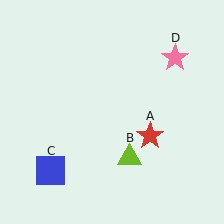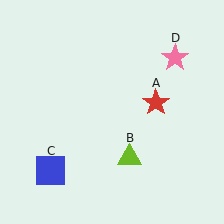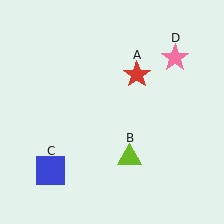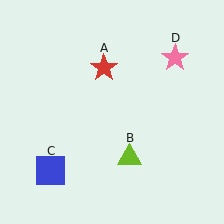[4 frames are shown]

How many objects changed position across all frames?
1 object changed position: red star (object A).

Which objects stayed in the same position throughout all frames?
Lime triangle (object B) and blue square (object C) and pink star (object D) remained stationary.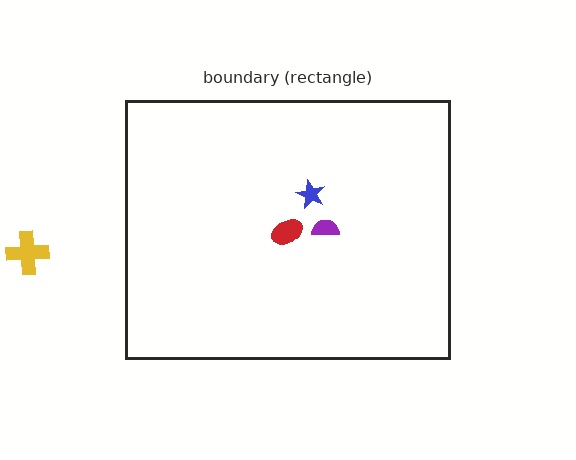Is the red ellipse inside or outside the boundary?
Inside.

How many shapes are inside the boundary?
3 inside, 1 outside.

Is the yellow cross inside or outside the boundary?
Outside.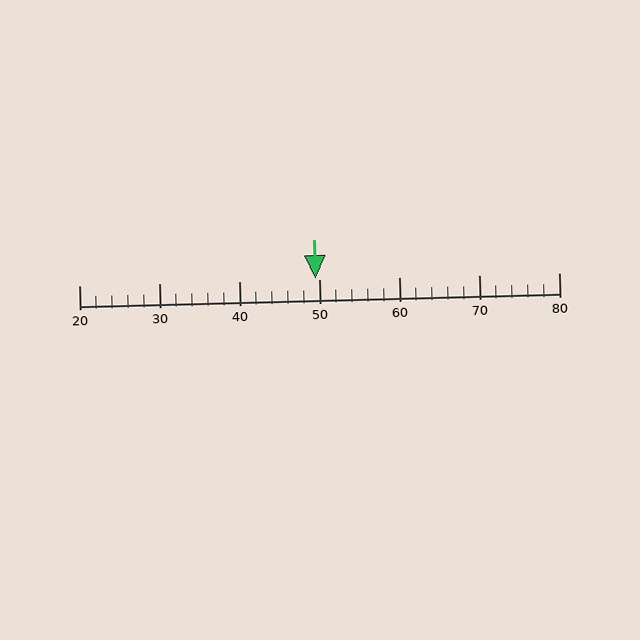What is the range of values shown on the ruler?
The ruler shows values from 20 to 80.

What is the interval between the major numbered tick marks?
The major tick marks are spaced 10 units apart.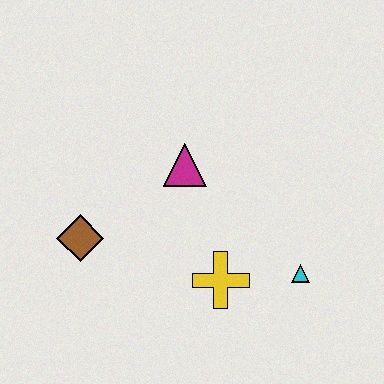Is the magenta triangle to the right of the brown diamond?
Yes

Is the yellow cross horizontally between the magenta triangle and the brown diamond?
No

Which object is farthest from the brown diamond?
The cyan triangle is farthest from the brown diamond.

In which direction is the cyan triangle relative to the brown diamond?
The cyan triangle is to the right of the brown diamond.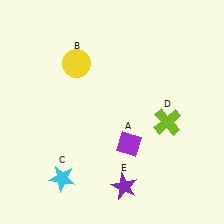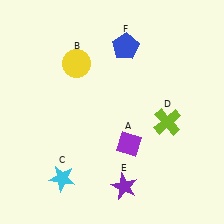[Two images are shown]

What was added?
A blue pentagon (F) was added in Image 2.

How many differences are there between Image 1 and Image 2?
There is 1 difference between the two images.